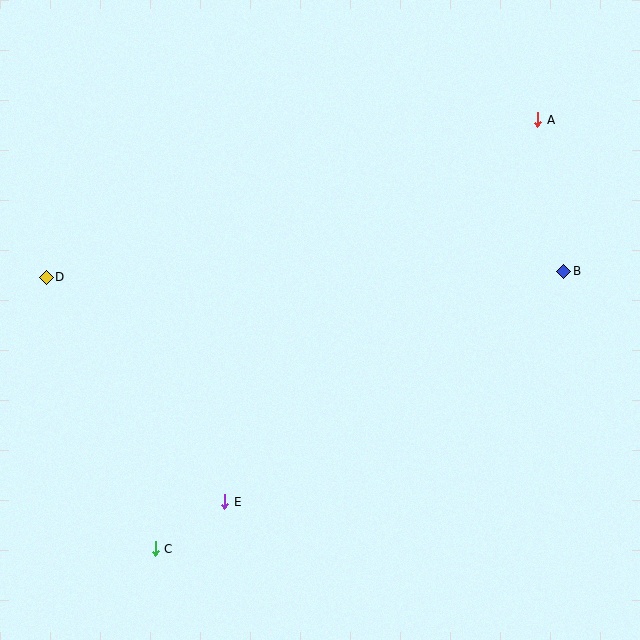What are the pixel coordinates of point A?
Point A is at (538, 120).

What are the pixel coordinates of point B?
Point B is at (564, 271).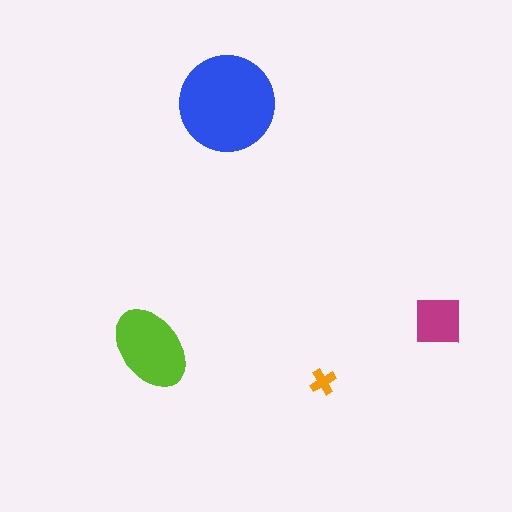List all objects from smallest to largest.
The orange cross, the magenta square, the lime ellipse, the blue circle.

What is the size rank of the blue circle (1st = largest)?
1st.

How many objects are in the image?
There are 4 objects in the image.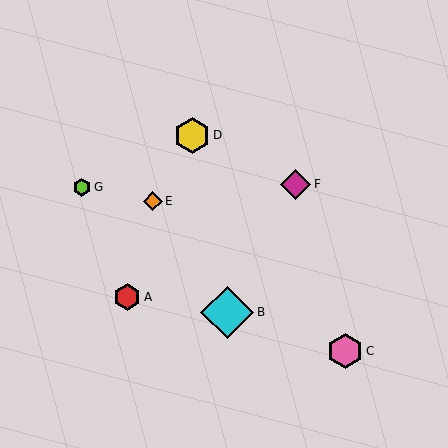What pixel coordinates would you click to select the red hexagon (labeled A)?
Click at (127, 297) to select the red hexagon A.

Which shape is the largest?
The cyan diamond (labeled B) is the largest.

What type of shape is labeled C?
Shape C is a pink hexagon.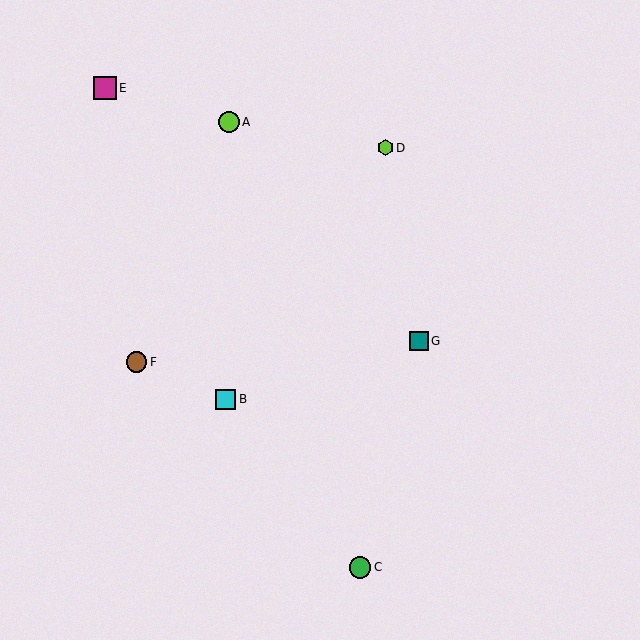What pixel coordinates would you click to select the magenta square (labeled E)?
Click at (105, 88) to select the magenta square E.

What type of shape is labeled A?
Shape A is a lime circle.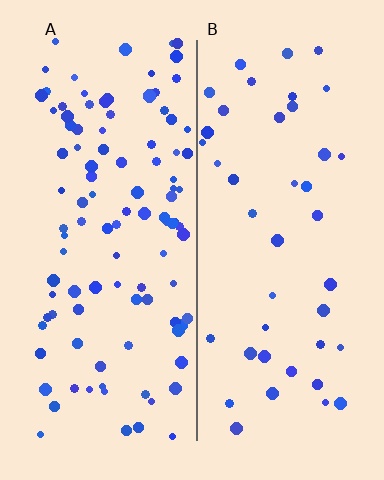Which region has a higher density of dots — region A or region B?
A (the left).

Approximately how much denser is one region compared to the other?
Approximately 2.5× — region A over region B.